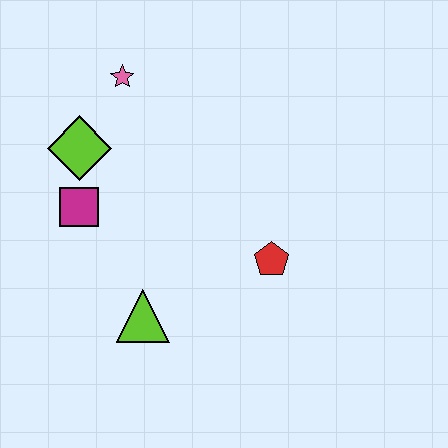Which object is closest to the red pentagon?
The lime triangle is closest to the red pentagon.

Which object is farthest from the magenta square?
The red pentagon is farthest from the magenta square.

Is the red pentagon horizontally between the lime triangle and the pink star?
No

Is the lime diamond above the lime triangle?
Yes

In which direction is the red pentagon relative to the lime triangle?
The red pentagon is to the right of the lime triangle.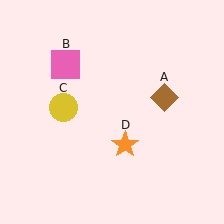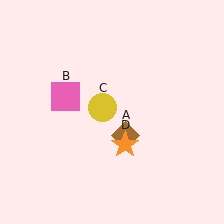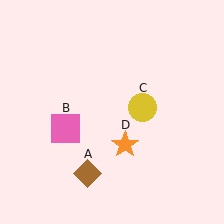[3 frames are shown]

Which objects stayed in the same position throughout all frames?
Orange star (object D) remained stationary.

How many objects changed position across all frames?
3 objects changed position: brown diamond (object A), pink square (object B), yellow circle (object C).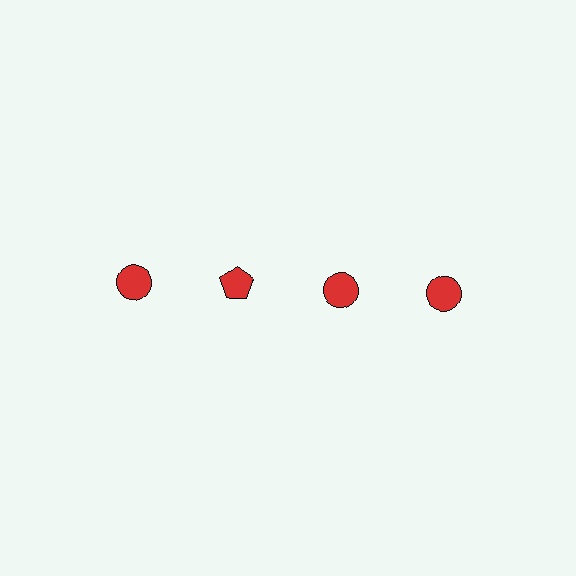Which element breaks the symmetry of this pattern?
The red pentagon in the top row, second from left column breaks the symmetry. All other shapes are red circles.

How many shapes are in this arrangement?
There are 4 shapes arranged in a grid pattern.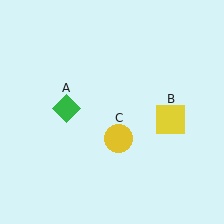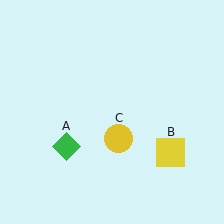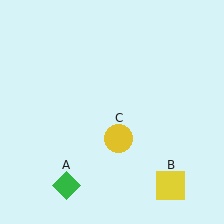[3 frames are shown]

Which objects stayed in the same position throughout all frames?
Yellow circle (object C) remained stationary.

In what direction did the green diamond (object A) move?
The green diamond (object A) moved down.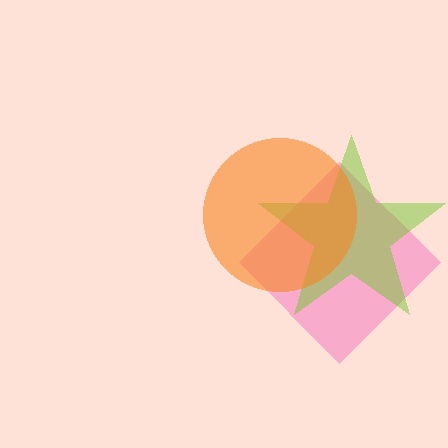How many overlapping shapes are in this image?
There are 3 overlapping shapes in the image.